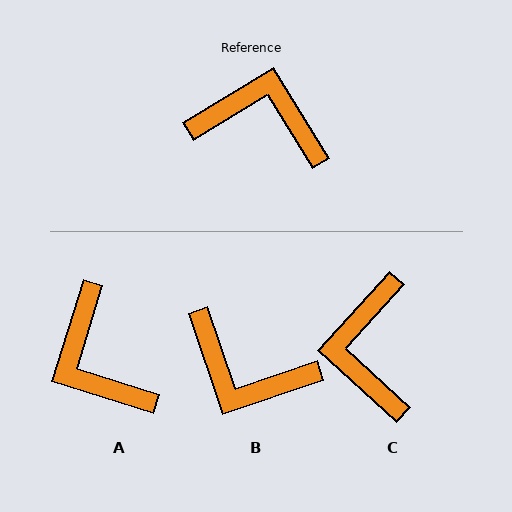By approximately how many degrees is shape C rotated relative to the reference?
Approximately 106 degrees counter-clockwise.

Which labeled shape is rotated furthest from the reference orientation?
B, about 167 degrees away.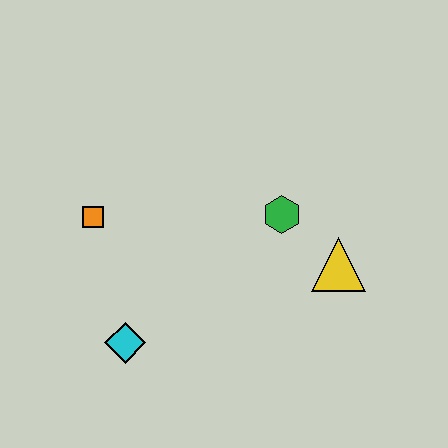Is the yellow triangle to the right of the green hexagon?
Yes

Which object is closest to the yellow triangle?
The green hexagon is closest to the yellow triangle.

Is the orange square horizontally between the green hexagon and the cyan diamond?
No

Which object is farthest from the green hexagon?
The cyan diamond is farthest from the green hexagon.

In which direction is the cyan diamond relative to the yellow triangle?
The cyan diamond is to the left of the yellow triangle.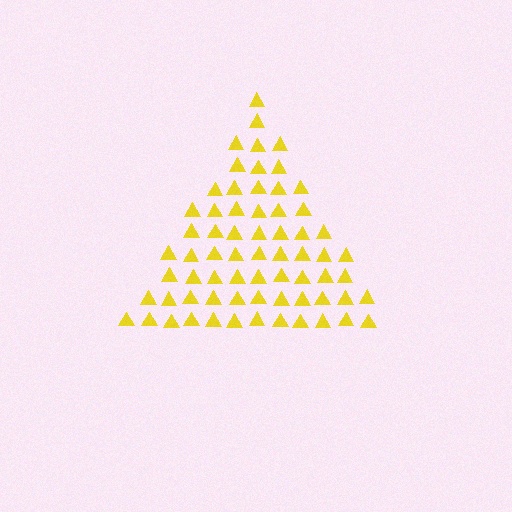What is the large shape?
The large shape is a triangle.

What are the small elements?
The small elements are triangles.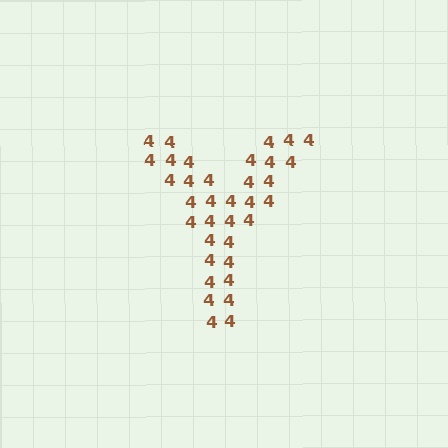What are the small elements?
The small elements are digit 4's.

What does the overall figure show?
The overall figure shows the letter Y.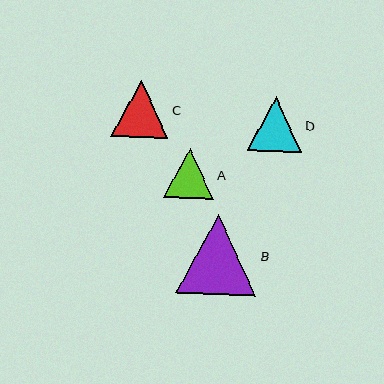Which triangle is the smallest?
Triangle A is the smallest with a size of approximately 50 pixels.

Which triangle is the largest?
Triangle B is the largest with a size of approximately 80 pixels.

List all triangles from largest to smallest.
From largest to smallest: B, C, D, A.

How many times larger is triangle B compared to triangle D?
Triangle B is approximately 1.5 times the size of triangle D.